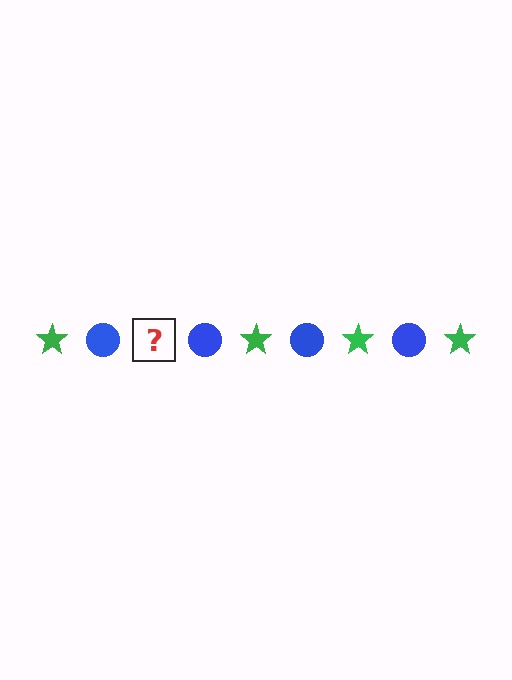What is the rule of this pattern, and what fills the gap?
The rule is that the pattern alternates between green star and blue circle. The gap should be filled with a green star.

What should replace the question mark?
The question mark should be replaced with a green star.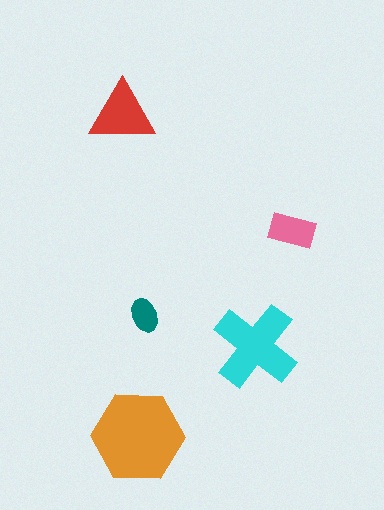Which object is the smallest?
The teal ellipse.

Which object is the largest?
The orange hexagon.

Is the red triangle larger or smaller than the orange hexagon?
Smaller.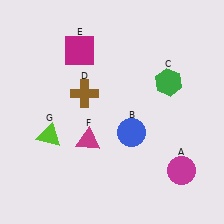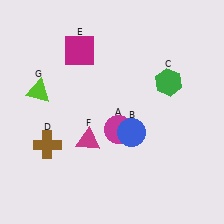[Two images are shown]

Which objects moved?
The objects that moved are: the magenta circle (A), the brown cross (D), the lime triangle (G).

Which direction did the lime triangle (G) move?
The lime triangle (G) moved up.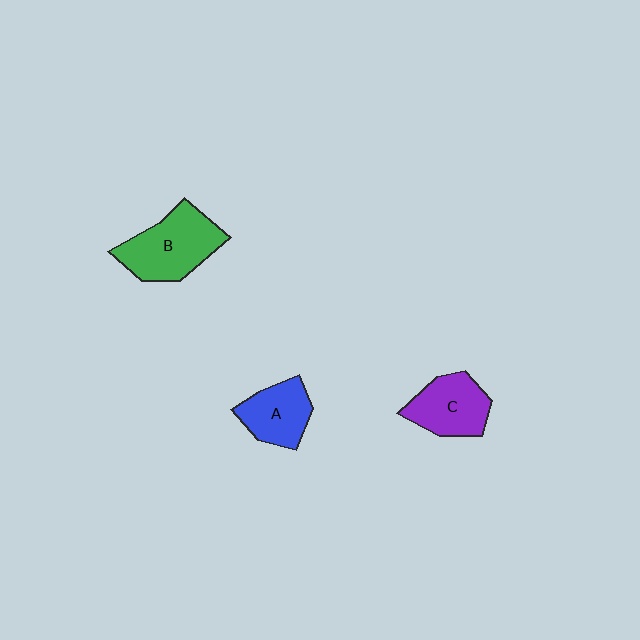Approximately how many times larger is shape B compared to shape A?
Approximately 1.5 times.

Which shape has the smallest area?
Shape A (blue).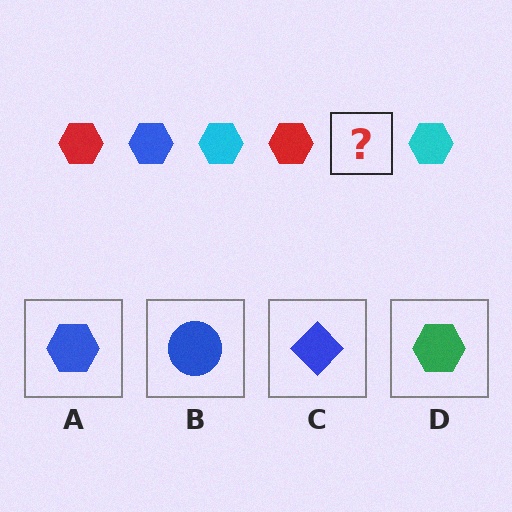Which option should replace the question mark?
Option A.